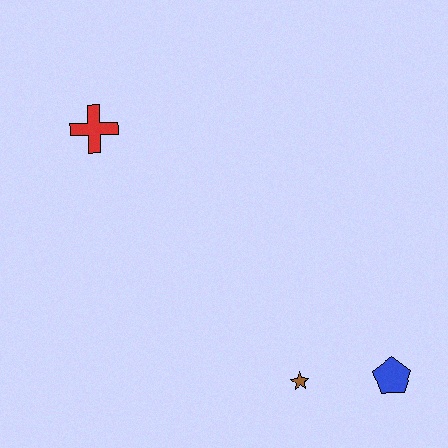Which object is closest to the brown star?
The blue pentagon is closest to the brown star.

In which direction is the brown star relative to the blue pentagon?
The brown star is to the left of the blue pentagon.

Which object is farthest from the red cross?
The blue pentagon is farthest from the red cross.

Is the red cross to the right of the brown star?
No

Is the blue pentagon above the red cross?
No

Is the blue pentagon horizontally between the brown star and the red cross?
No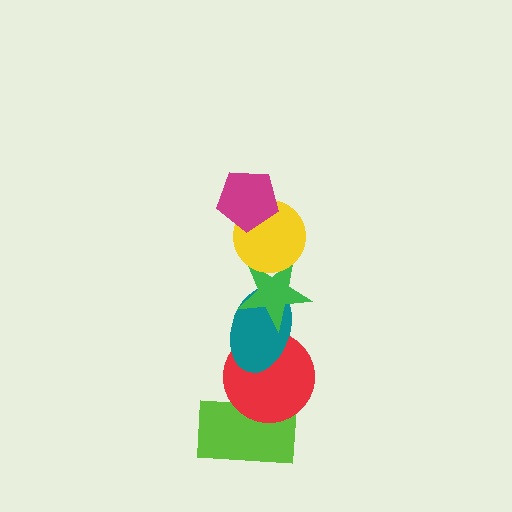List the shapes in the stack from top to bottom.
From top to bottom: the magenta pentagon, the yellow circle, the green star, the teal ellipse, the red circle, the lime rectangle.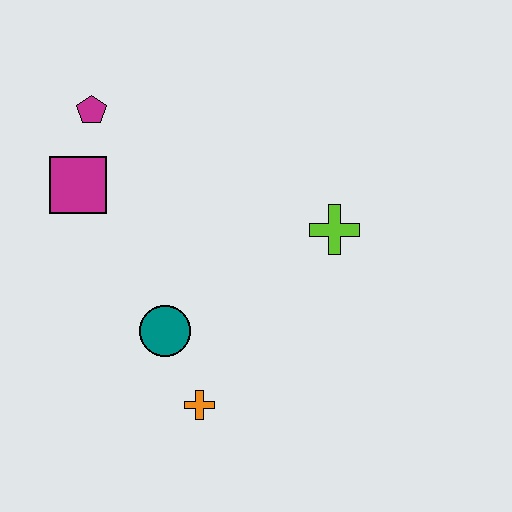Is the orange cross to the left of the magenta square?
No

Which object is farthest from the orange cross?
The magenta pentagon is farthest from the orange cross.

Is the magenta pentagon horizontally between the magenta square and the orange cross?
Yes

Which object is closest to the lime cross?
The teal circle is closest to the lime cross.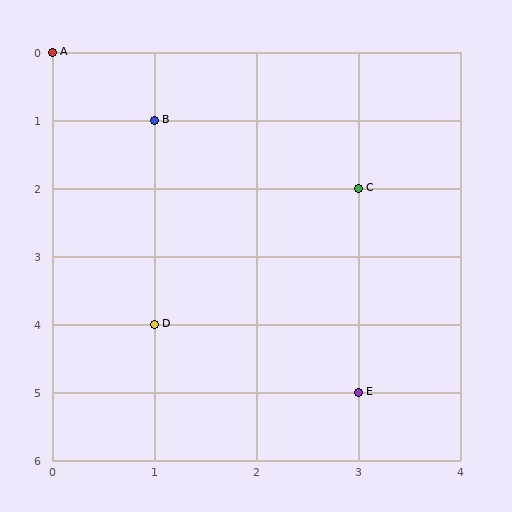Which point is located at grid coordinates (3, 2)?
Point C is at (3, 2).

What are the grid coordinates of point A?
Point A is at grid coordinates (0, 0).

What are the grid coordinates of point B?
Point B is at grid coordinates (1, 1).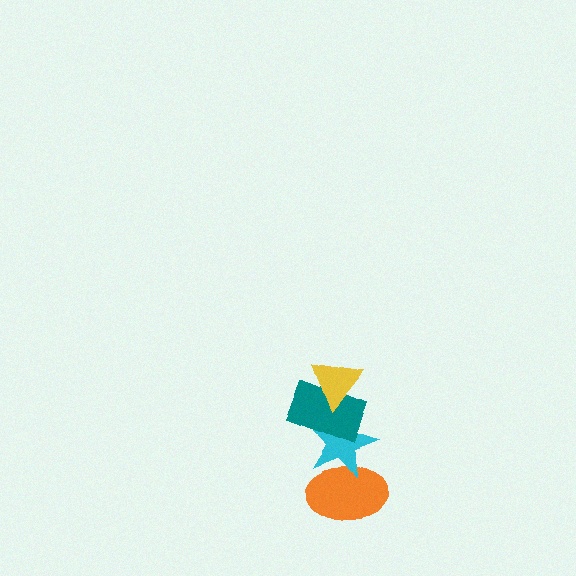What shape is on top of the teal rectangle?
The yellow triangle is on top of the teal rectangle.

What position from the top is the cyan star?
The cyan star is 3rd from the top.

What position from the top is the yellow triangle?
The yellow triangle is 1st from the top.